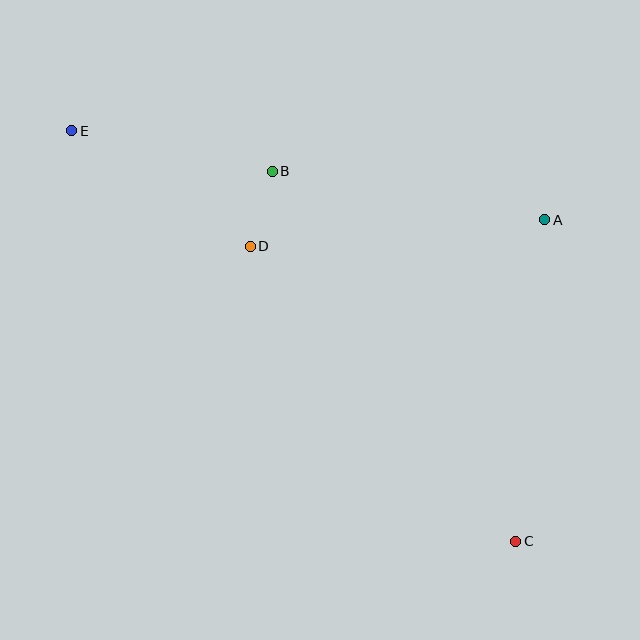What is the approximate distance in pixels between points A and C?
The distance between A and C is approximately 323 pixels.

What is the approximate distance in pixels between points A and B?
The distance between A and B is approximately 277 pixels.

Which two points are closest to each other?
Points B and D are closest to each other.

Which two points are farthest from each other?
Points C and E are farthest from each other.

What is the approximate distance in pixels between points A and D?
The distance between A and D is approximately 295 pixels.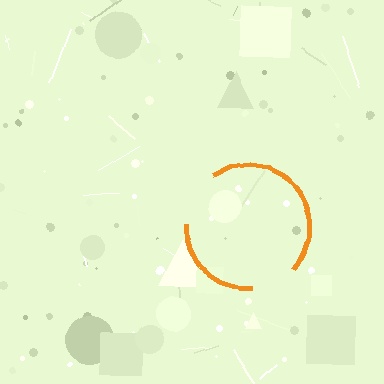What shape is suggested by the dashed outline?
The dashed outline suggests a circle.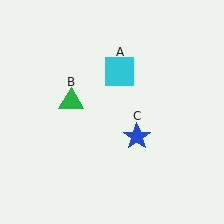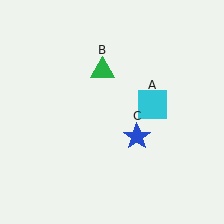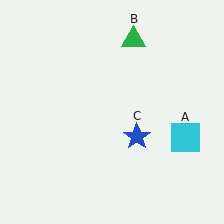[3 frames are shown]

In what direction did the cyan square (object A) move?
The cyan square (object A) moved down and to the right.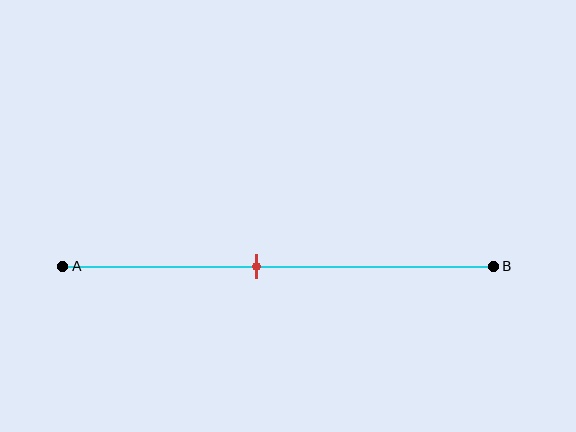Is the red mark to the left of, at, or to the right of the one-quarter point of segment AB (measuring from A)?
The red mark is to the right of the one-quarter point of segment AB.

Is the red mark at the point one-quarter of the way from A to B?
No, the mark is at about 45% from A, not at the 25% one-quarter point.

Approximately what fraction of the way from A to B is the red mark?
The red mark is approximately 45% of the way from A to B.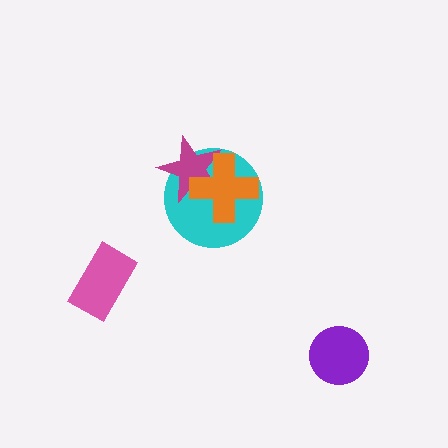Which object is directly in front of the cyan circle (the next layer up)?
The magenta star is directly in front of the cyan circle.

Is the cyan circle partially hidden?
Yes, it is partially covered by another shape.